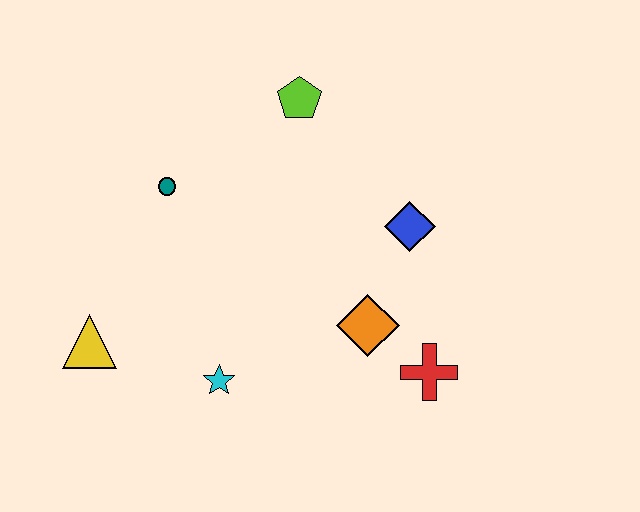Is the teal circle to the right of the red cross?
No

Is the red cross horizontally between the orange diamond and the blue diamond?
No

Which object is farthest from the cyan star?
The lime pentagon is farthest from the cyan star.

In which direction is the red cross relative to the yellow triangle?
The red cross is to the right of the yellow triangle.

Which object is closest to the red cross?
The orange diamond is closest to the red cross.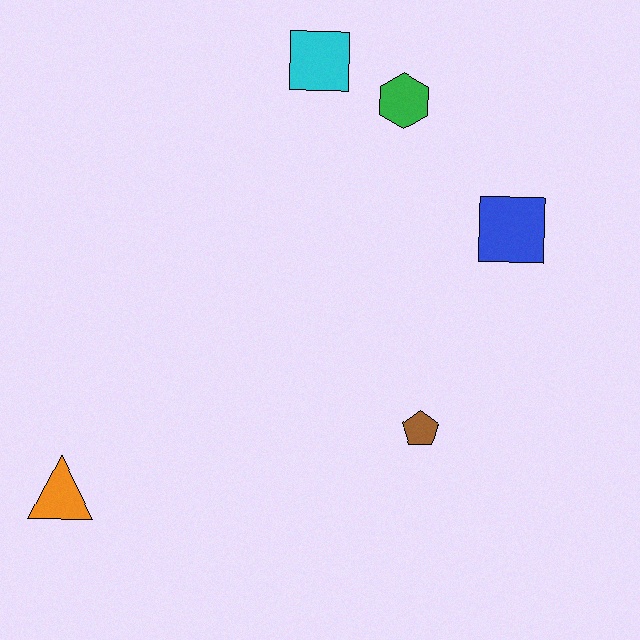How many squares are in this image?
There are 2 squares.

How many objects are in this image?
There are 5 objects.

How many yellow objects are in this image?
There are no yellow objects.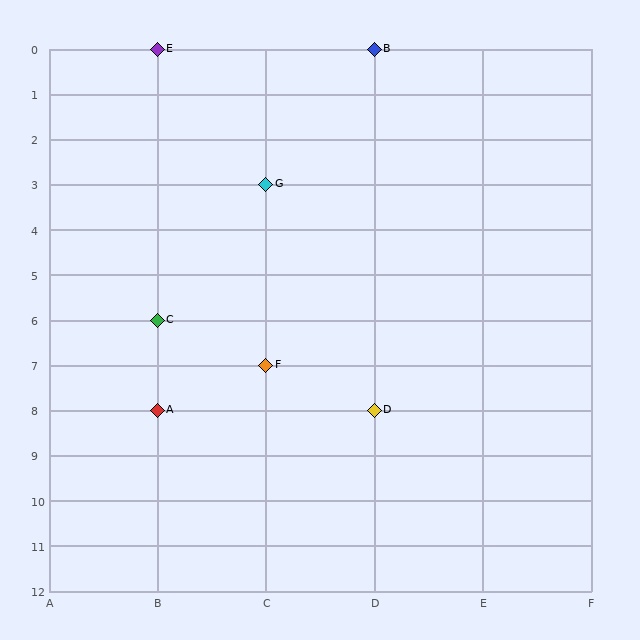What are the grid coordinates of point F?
Point F is at grid coordinates (C, 7).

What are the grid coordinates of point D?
Point D is at grid coordinates (D, 8).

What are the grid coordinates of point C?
Point C is at grid coordinates (B, 6).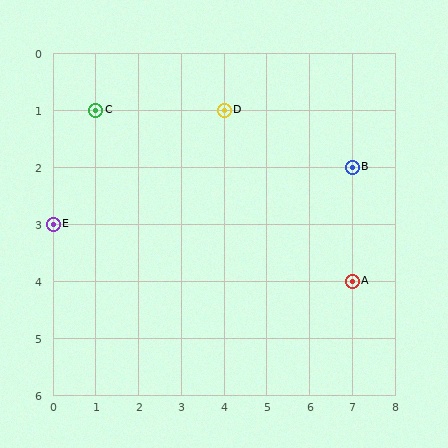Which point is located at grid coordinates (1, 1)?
Point C is at (1, 1).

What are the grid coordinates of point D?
Point D is at grid coordinates (4, 1).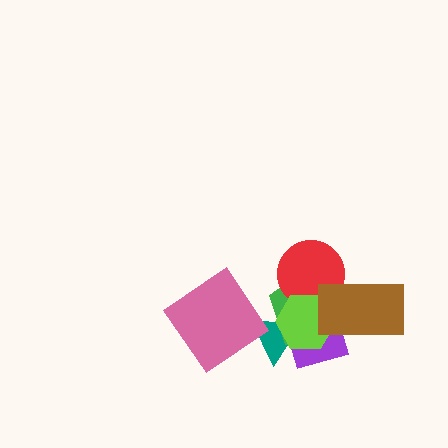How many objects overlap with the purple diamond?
5 objects overlap with the purple diamond.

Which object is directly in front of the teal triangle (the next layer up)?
The green pentagon is directly in front of the teal triangle.